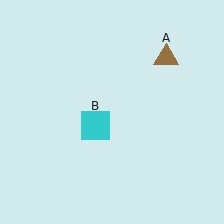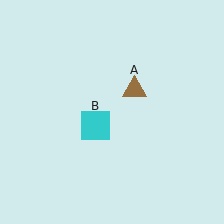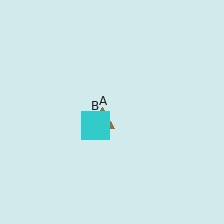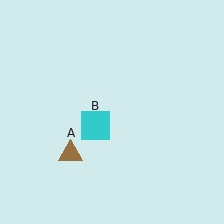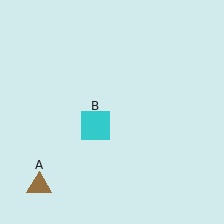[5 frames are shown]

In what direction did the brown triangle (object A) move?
The brown triangle (object A) moved down and to the left.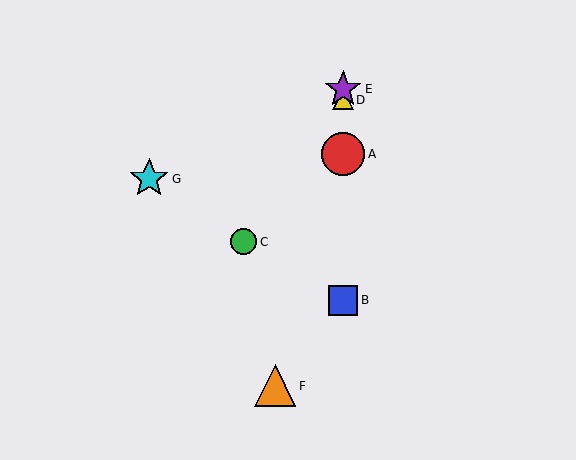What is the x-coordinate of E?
Object E is at x≈343.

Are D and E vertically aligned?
Yes, both are at x≈343.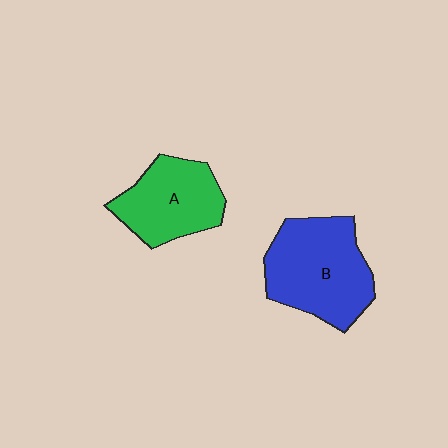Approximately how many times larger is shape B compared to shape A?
Approximately 1.3 times.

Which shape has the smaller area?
Shape A (green).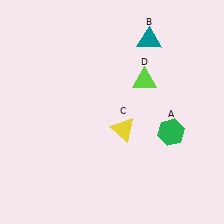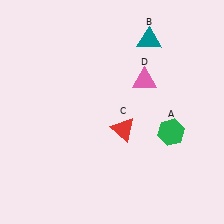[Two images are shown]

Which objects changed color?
C changed from yellow to red. D changed from lime to pink.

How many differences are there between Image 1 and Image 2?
There are 2 differences between the two images.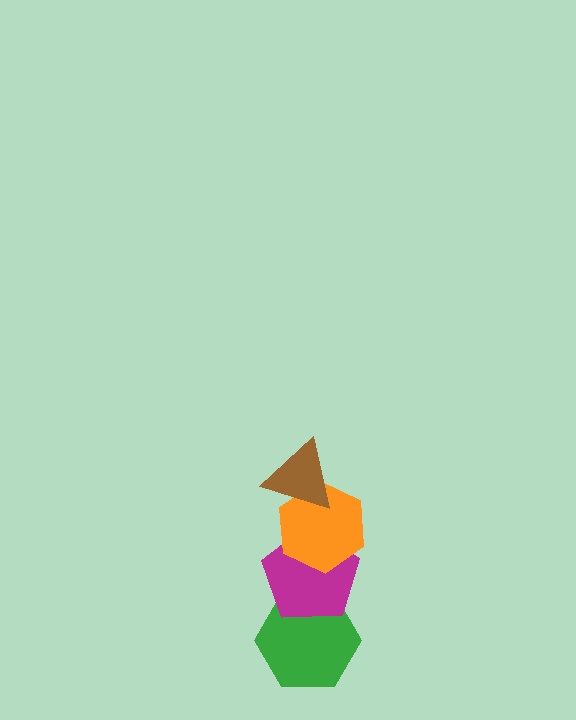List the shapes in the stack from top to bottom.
From top to bottom: the brown triangle, the orange hexagon, the magenta pentagon, the green hexagon.